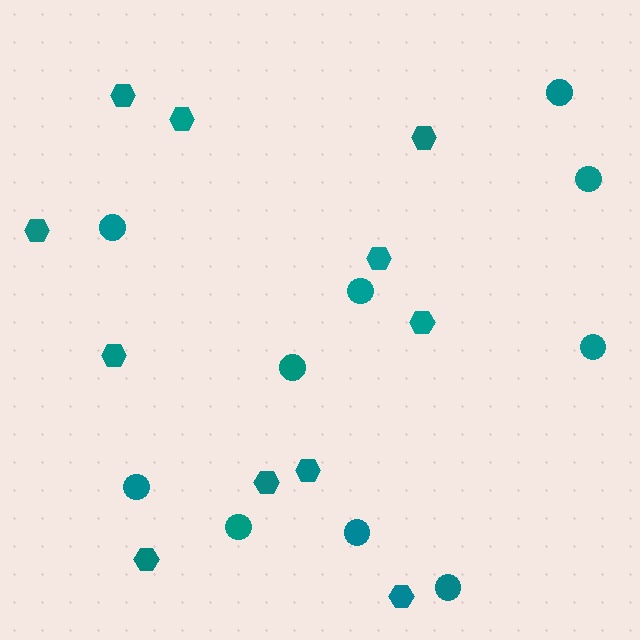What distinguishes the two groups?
There are 2 groups: one group of hexagons (11) and one group of circles (10).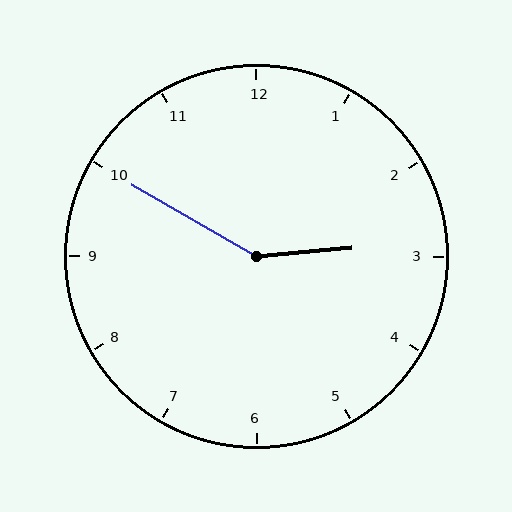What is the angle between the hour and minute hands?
Approximately 145 degrees.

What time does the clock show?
2:50.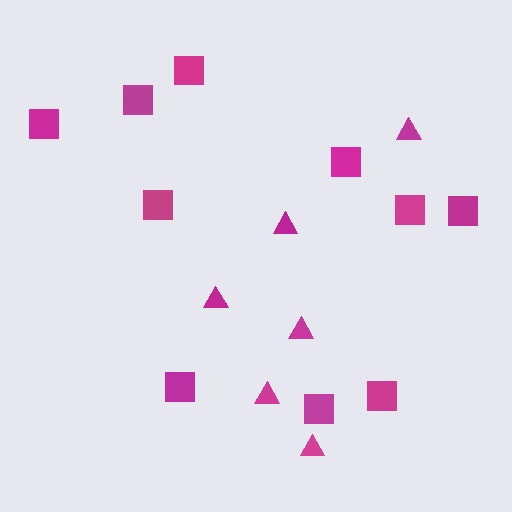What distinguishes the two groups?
There are 2 groups: one group of triangles (6) and one group of squares (10).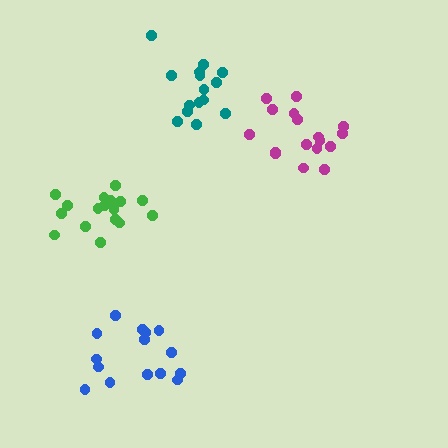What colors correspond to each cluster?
The clusters are colored: green, magenta, teal, blue.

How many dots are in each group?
Group 1: 17 dots, Group 2: 17 dots, Group 3: 16 dots, Group 4: 15 dots (65 total).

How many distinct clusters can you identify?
There are 4 distinct clusters.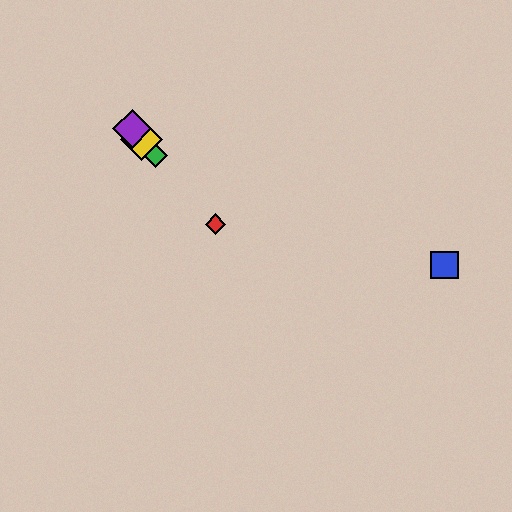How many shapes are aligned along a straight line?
4 shapes (the red diamond, the green diamond, the yellow diamond, the purple diamond) are aligned along a straight line.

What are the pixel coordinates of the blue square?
The blue square is at (444, 265).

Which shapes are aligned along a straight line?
The red diamond, the green diamond, the yellow diamond, the purple diamond are aligned along a straight line.